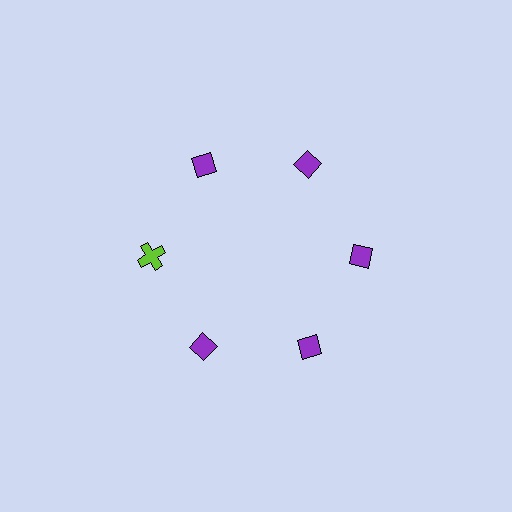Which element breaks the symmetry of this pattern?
The lime cross at roughly the 9 o'clock position breaks the symmetry. All other shapes are purple diamonds.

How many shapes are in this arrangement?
There are 6 shapes arranged in a ring pattern.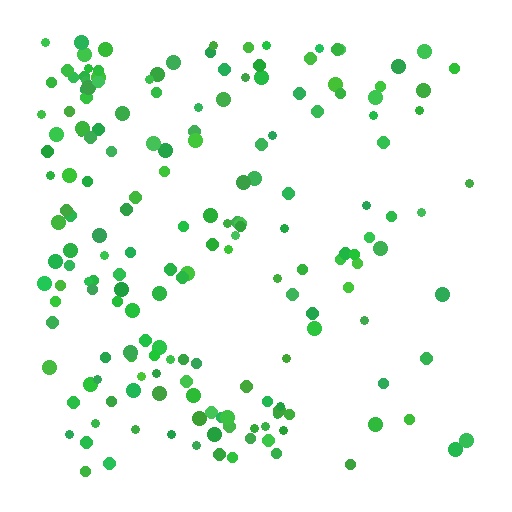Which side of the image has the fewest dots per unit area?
The right.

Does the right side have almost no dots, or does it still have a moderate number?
Still a moderate number, just noticeably fewer than the left.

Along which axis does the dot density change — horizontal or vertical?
Horizontal.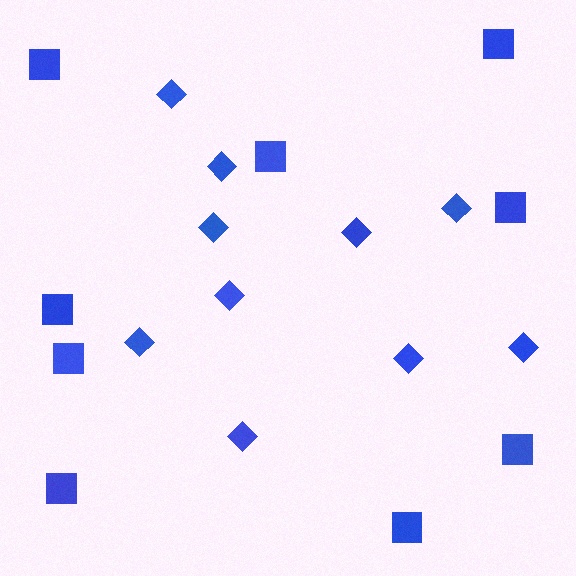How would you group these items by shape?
There are 2 groups: one group of diamonds (10) and one group of squares (9).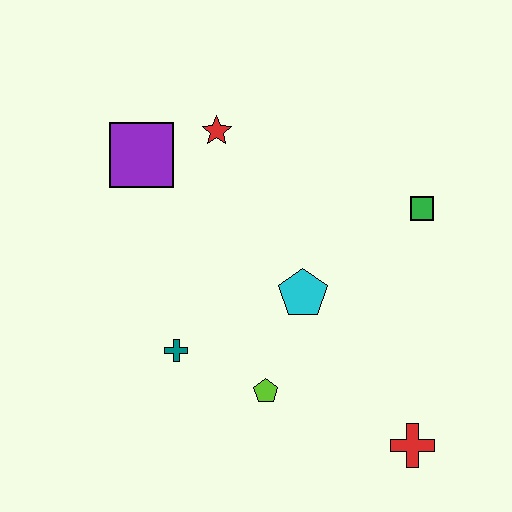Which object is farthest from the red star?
The red cross is farthest from the red star.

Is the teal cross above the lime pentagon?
Yes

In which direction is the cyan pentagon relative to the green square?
The cyan pentagon is to the left of the green square.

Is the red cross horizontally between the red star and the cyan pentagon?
No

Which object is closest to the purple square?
The red star is closest to the purple square.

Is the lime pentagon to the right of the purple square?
Yes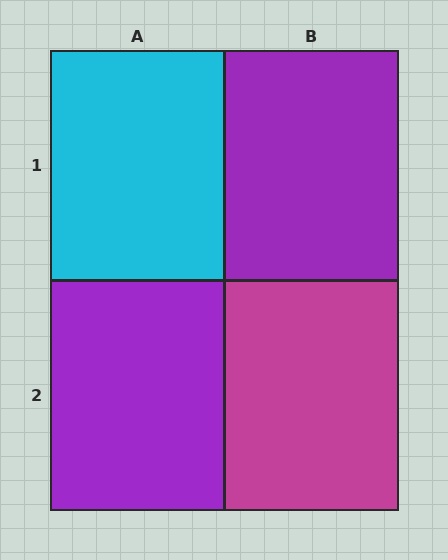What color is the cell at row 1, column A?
Cyan.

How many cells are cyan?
1 cell is cyan.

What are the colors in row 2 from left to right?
Purple, magenta.